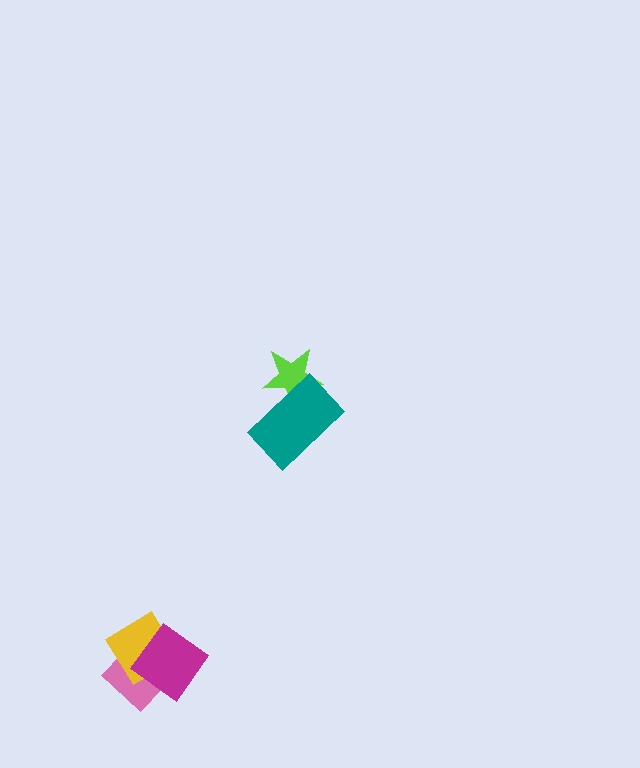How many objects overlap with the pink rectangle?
2 objects overlap with the pink rectangle.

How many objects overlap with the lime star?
1 object overlaps with the lime star.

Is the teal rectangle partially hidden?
No, no other shape covers it.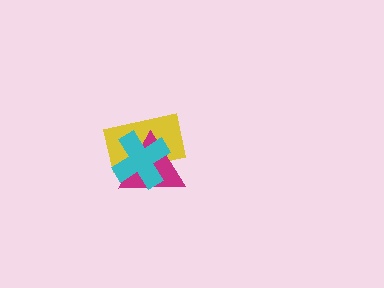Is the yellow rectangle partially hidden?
Yes, it is partially covered by another shape.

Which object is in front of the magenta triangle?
The cyan cross is in front of the magenta triangle.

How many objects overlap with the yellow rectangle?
2 objects overlap with the yellow rectangle.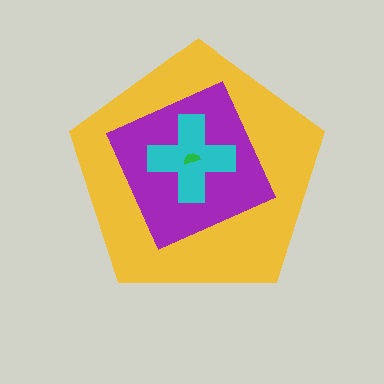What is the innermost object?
The green semicircle.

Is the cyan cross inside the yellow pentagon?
Yes.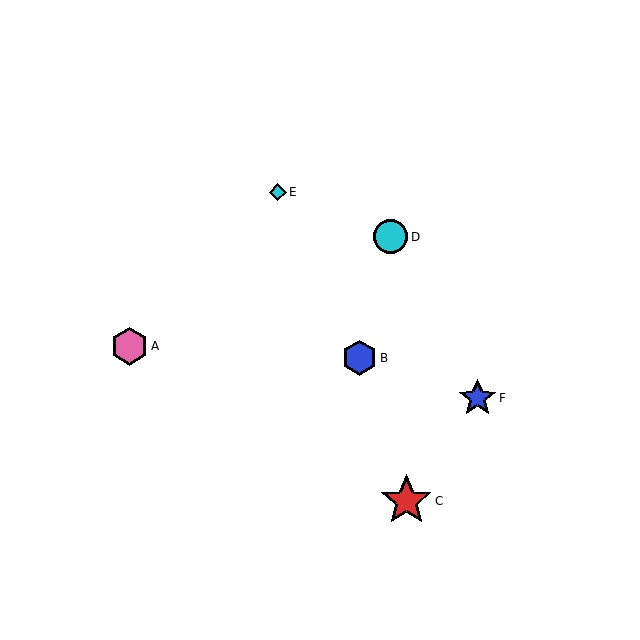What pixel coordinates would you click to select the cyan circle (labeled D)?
Click at (390, 237) to select the cyan circle D.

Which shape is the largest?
The red star (labeled C) is the largest.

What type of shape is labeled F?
Shape F is a blue star.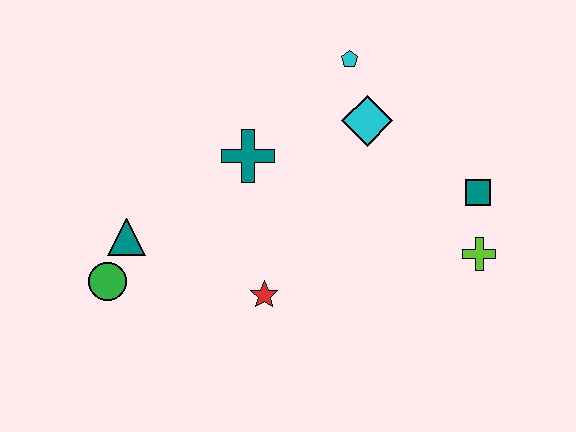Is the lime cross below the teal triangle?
Yes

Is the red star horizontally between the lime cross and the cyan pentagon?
No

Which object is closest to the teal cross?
The cyan diamond is closest to the teal cross.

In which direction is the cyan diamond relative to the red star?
The cyan diamond is above the red star.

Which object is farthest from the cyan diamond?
The green circle is farthest from the cyan diamond.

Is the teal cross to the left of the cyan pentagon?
Yes